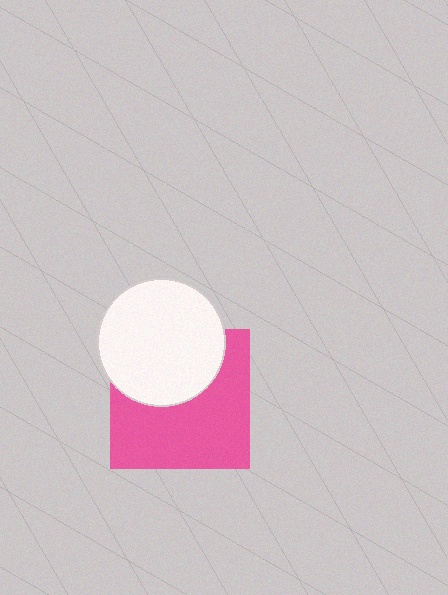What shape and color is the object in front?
The object in front is a white circle.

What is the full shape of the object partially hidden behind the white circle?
The partially hidden object is a pink square.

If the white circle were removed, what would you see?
You would see the complete pink square.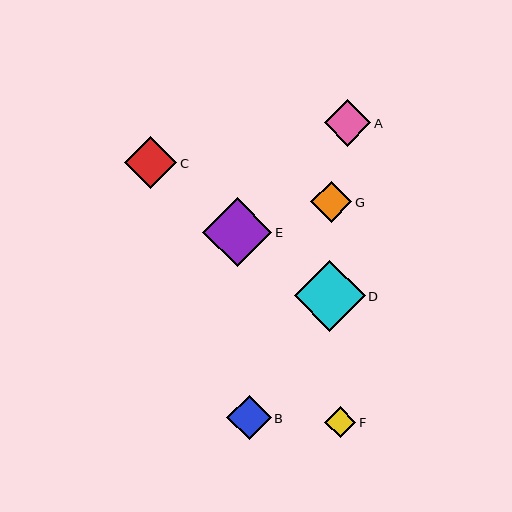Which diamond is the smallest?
Diamond F is the smallest with a size of approximately 31 pixels.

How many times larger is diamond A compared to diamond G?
Diamond A is approximately 1.1 times the size of diamond G.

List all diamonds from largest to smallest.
From largest to smallest: D, E, C, A, B, G, F.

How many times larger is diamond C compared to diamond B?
Diamond C is approximately 1.2 times the size of diamond B.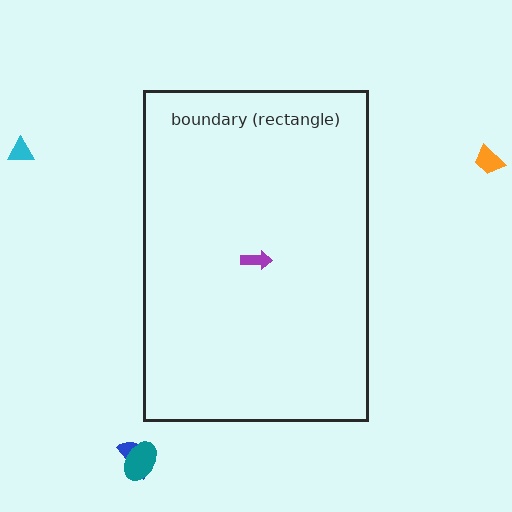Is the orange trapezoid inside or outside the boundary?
Outside.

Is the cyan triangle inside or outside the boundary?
Outside.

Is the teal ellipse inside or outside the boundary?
Outside.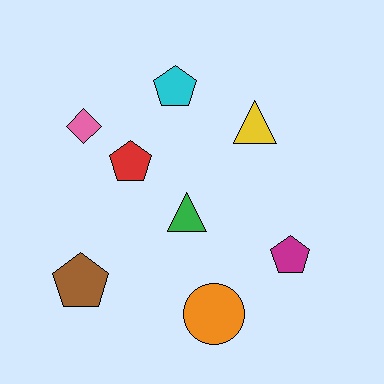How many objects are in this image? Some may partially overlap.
There are 8 objects.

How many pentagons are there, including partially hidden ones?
There are 4 pentagons.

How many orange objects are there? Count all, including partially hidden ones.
There is 1 orange object.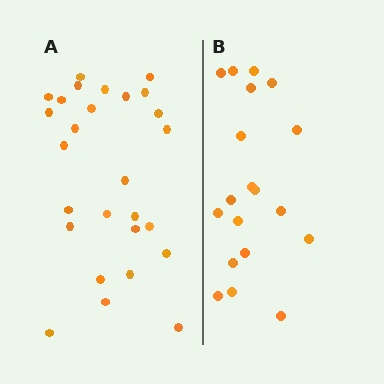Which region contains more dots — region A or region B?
Region A (the left region) has more dots.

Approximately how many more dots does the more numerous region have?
Region A has roughly 8 or so more dots than region B.